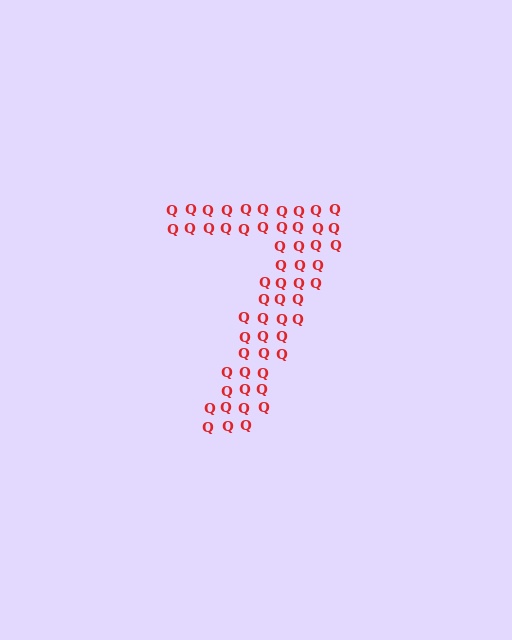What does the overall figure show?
The overall figure shows the digit 7.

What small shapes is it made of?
It is made of small letter Q's.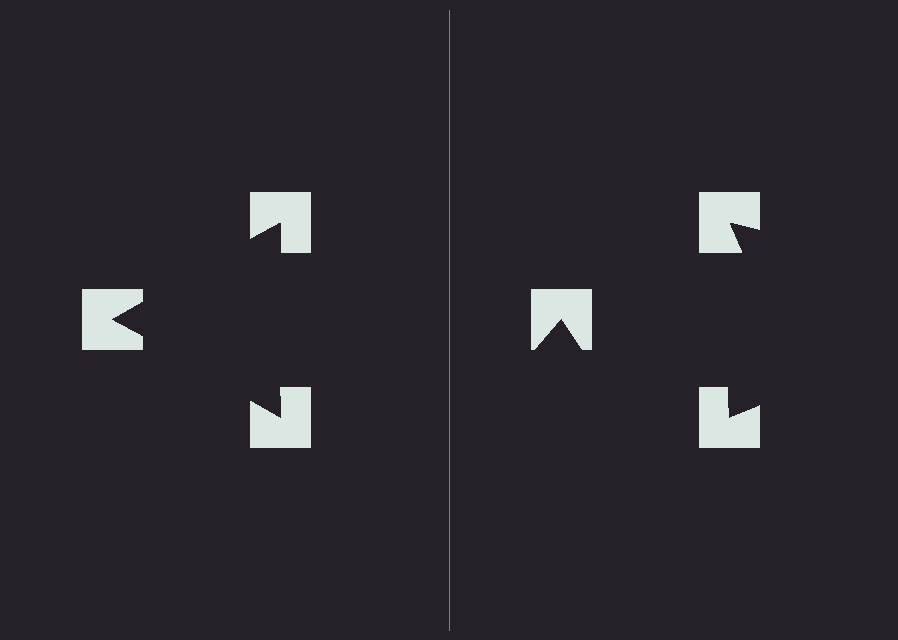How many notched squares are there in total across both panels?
6 — 3 on each side.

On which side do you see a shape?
An illusory triangle appears on the left side. On the right side the wedge cuts are rotated, so no coherent shape forms.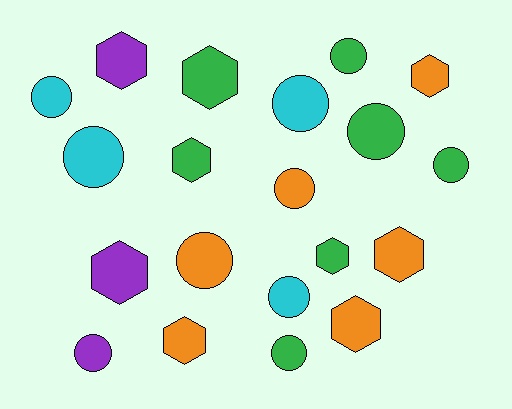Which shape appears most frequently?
Circle, with 11 objects.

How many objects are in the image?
There are 20 objects.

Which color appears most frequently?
Green, with 7 objects.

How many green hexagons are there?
There are 3 green hexagons.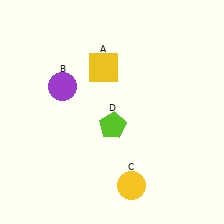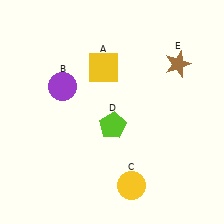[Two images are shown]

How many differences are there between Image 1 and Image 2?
There is 1 difference between the two images.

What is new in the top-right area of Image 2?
A brown star (E) was added in the top-right area of Image 2.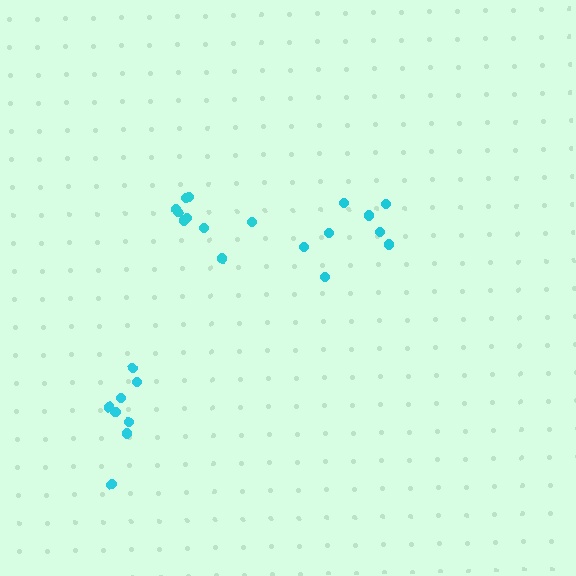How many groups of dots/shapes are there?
There are 3 groups.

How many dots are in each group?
Group 1: 9 dots, Group 2: 8 dots, Group 3: 8 dots (25 total).